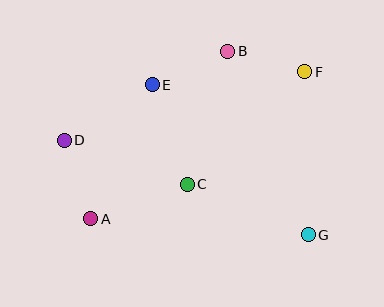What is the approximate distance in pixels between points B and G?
The distance between B and G is approximately 200 pixels.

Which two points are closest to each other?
Points B and F are closest to each other.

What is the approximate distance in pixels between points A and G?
The distance between A and G is approximately 218 pixels.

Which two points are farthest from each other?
Points D and G are farthest from each other.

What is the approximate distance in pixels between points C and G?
The distance between C and G is approximately 131 pixels.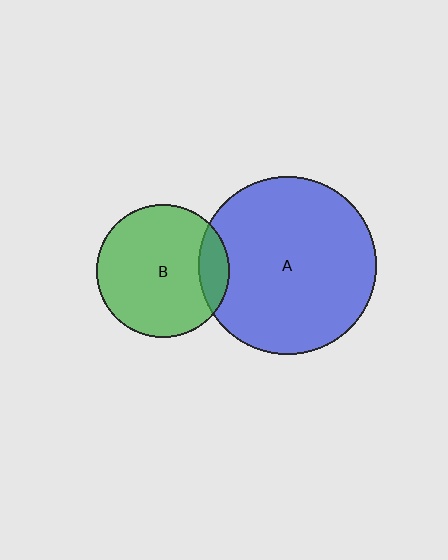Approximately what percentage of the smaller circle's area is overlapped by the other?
Approximately 15%.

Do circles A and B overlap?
Yes.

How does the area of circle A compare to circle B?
Approximately 1.8 times.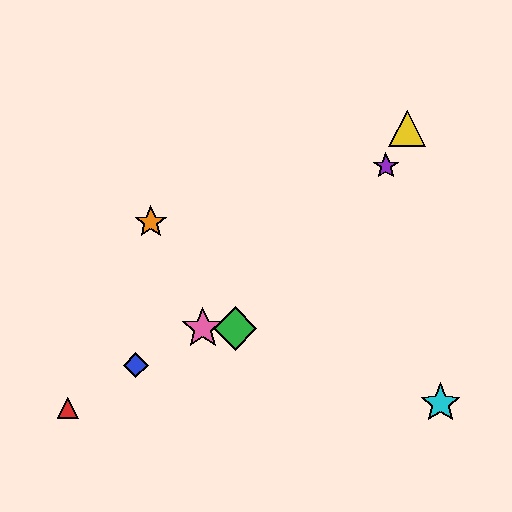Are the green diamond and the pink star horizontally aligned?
Yes, both are at y≈328.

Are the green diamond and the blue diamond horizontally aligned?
No, the green diamond is at y≈328 and the blue diamond is at y≈365.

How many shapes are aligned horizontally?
2 shapes (the green diamond, the pink star) are aligned horizontally.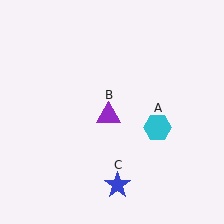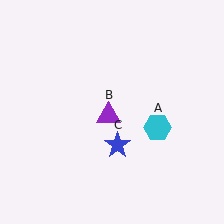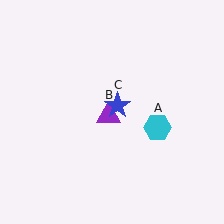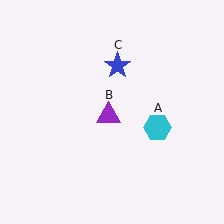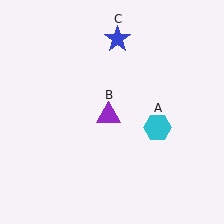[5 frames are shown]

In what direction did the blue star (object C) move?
The blue star (object C) moved up.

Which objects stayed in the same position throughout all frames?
Cyan hexagon (object A) and purple triangle (object B) remained stationary.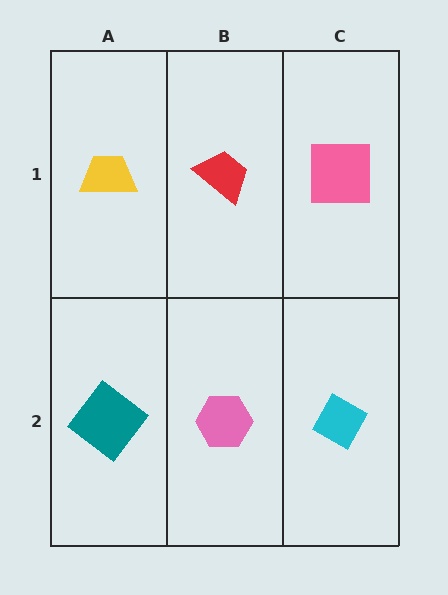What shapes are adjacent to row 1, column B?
A pink hexagon (row 2, column B), a yellow trapezoid (row 1, column A), a pink square (row 1, column C).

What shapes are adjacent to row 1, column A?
A teal diamond (row 2, column A), a red trapezoid (row 1, column B).